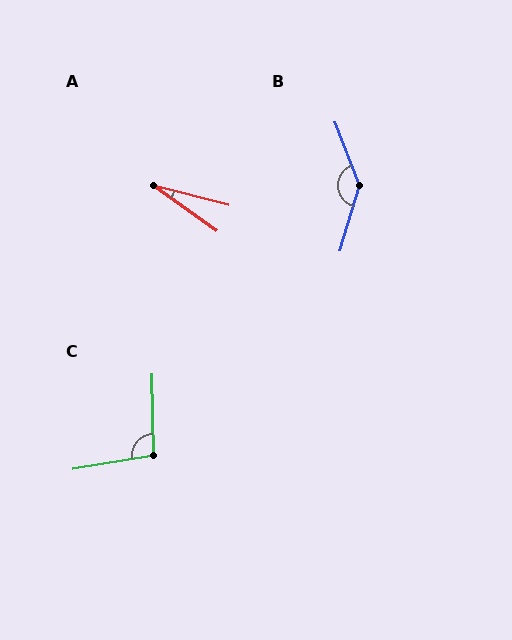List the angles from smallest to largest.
A (21°), C (98°), B (142°).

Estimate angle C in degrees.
Approximately 98 degrees.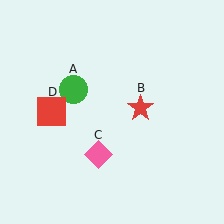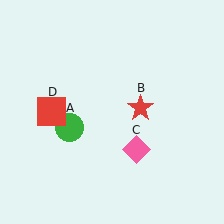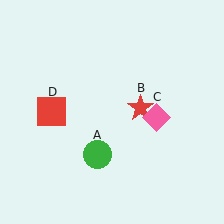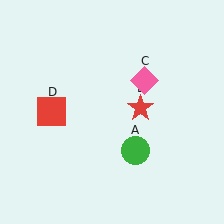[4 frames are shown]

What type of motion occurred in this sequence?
The green circle (object A), pink diamond (object C) rotated counterclockwise around the center of the scene.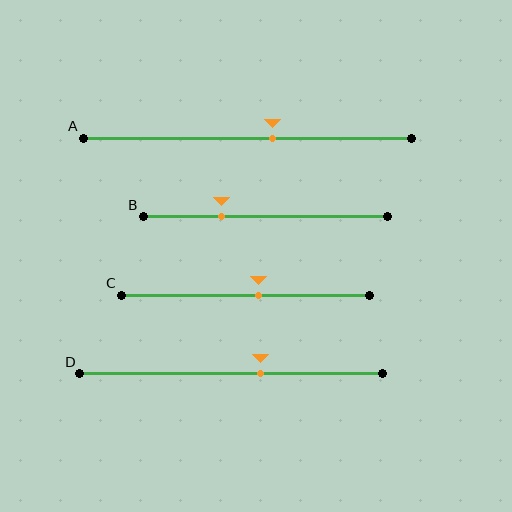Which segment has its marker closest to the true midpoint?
Segment C has its marker closest to the true midpoint.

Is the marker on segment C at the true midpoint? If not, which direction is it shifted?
No, the marker on segment C is shifted to the right by about 5% of the segment length.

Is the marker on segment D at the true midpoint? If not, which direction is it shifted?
No, the marker on segment D is shifted to the right by about 10% of the segment length.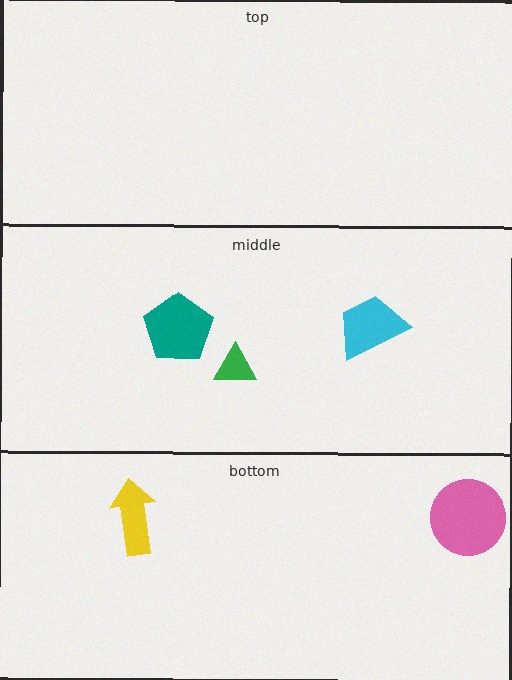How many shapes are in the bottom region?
2.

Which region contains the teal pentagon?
The middle region.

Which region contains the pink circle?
The bottom region.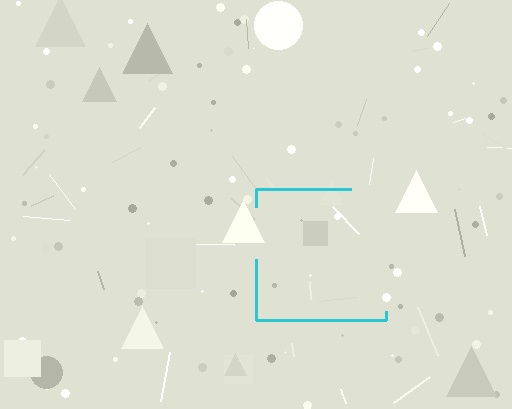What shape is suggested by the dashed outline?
The dashed outline suggests a square.